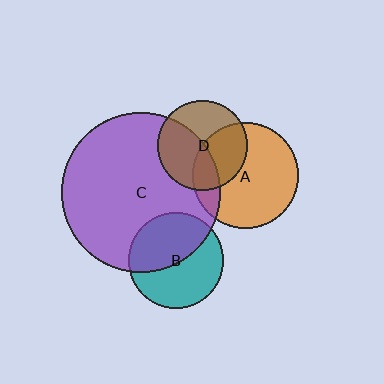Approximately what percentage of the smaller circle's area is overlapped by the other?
Approximately 40%.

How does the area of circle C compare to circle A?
Approximately 2.3 times.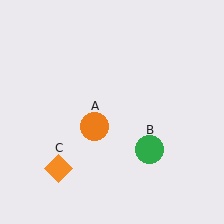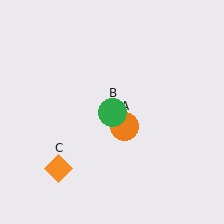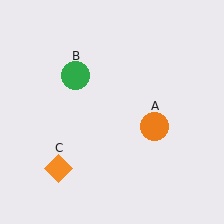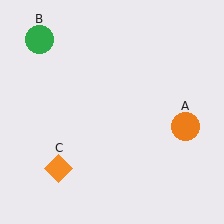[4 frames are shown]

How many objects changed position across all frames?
2 objects changed position: orange circle (object A), green circle (object B).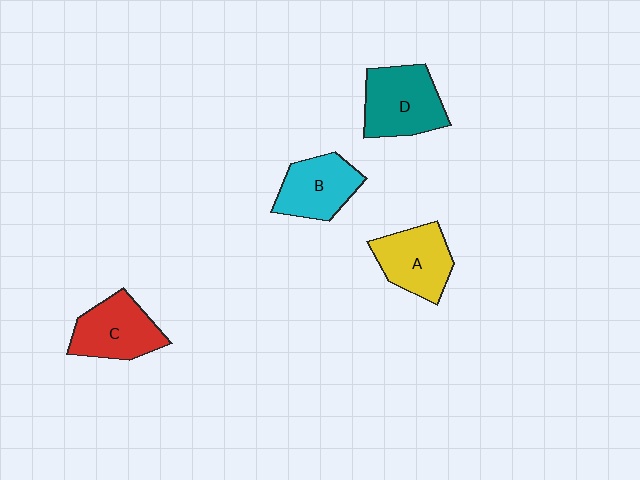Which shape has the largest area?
Shape D (teal).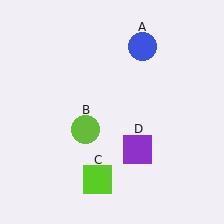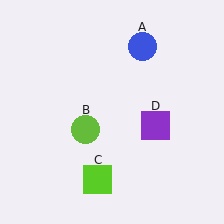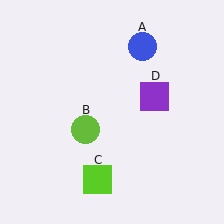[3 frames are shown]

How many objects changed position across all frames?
1 object changed position: purple square (object D).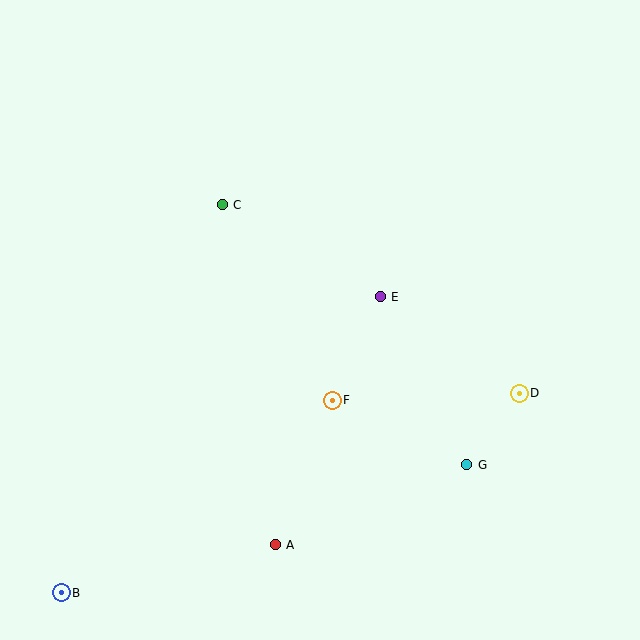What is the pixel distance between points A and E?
The distance between A and E is 269 pixels.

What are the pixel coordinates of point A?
Point A is at (275, 545).